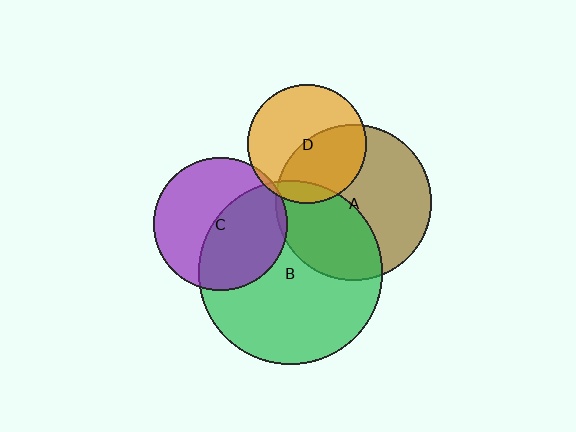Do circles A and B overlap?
Yes.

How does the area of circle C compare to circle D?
Approximately 1.3 times.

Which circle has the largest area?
Circle B (green).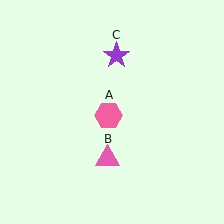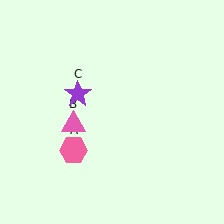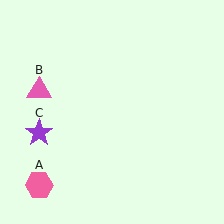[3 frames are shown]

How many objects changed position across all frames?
3 objects changed position: pink hexagon (object A), pink triangle (object B), purple star (object C).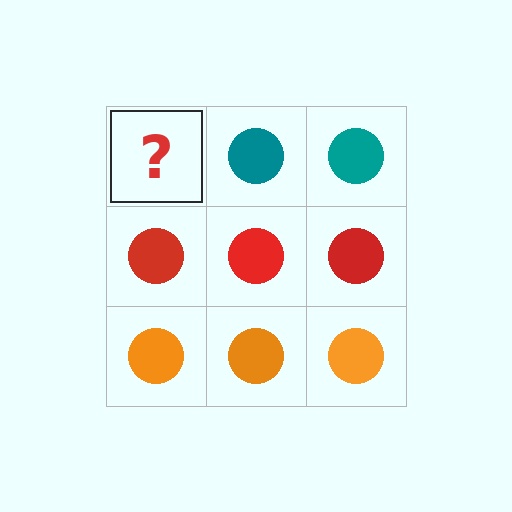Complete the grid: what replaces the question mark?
The question mark should be replaced with a teal circle.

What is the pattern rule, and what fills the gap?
The rule is that each row has a consistent color. The gap should be filled with a teal circle.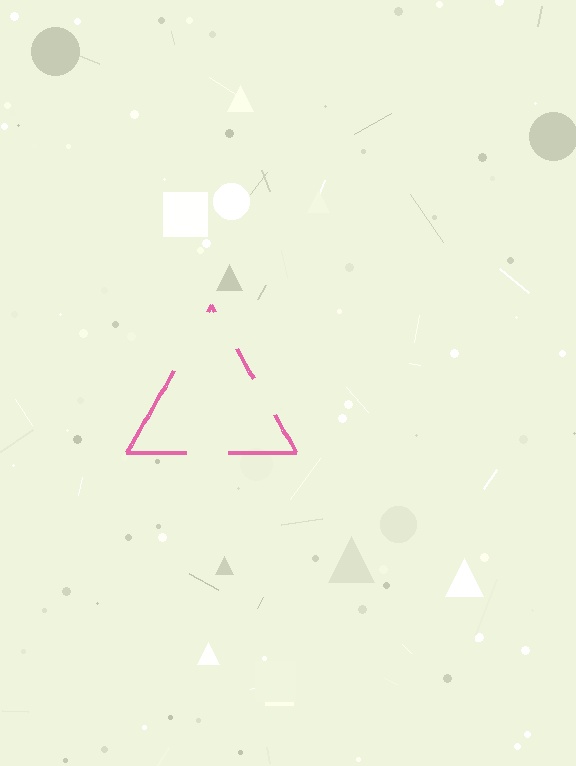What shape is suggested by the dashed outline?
The dashed outline suggests a triangle.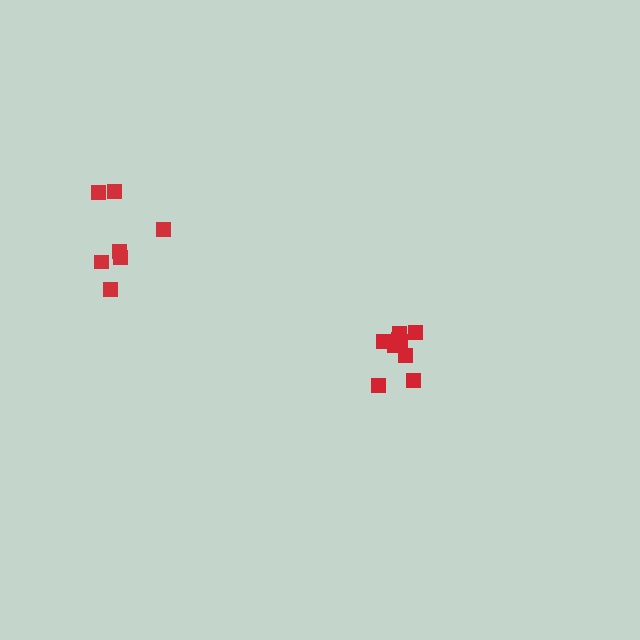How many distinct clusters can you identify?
There are 2 distinct clusters.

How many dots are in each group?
Group 1: 9 dots, Group 2: 7 dots (16 total).